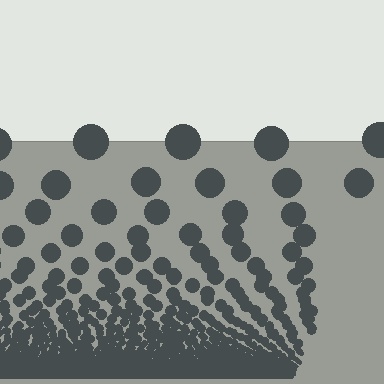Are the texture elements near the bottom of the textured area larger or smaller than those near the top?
Smaller. The gradient is inverted — elements near the bottom are smaller and denser.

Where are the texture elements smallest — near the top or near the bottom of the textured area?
Near the bottom.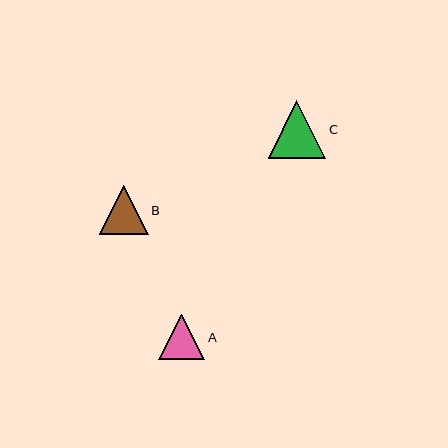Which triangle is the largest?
Triangle C is the largest with a size of approximately 58 pixels.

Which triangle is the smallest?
Triangle A is the smallest with a size of approximately 46 pixels.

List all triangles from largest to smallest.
From largest to smallest: C, B, A.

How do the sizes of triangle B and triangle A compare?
Triangle B and triangle A are approximately the same size.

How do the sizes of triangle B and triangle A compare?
Triangle B and triangle A are approximately the same size.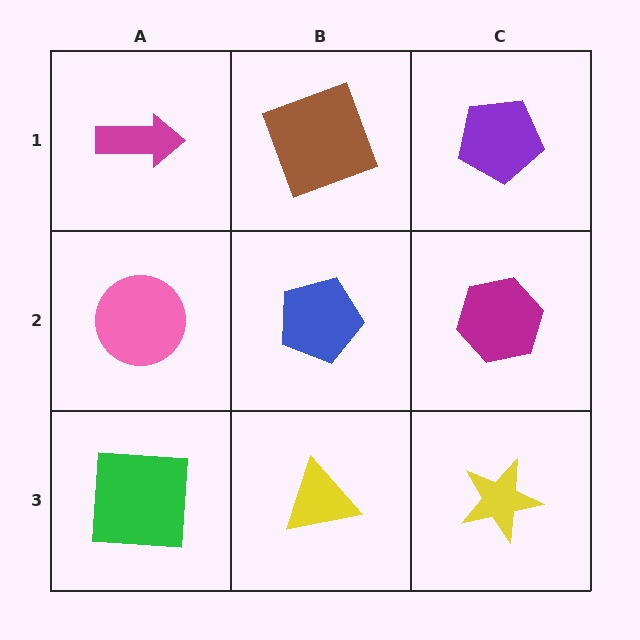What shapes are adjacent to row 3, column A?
A pink circle (row 2, column A), a yellow triangle (row 3, column B).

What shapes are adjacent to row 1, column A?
A pink circle (row 2, column A), a brown square (row 1, column B).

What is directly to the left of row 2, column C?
A blue pentagon.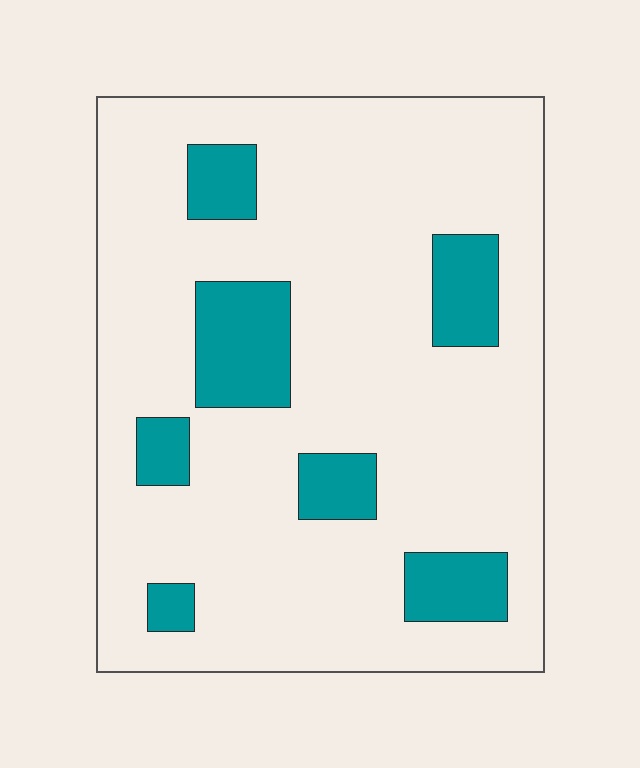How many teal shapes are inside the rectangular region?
7.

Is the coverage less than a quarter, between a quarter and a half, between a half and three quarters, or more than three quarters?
Less than a quarter.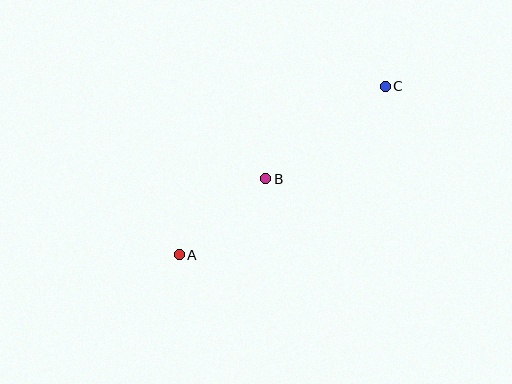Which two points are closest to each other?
Points A and B are closest to each other.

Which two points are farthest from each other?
Points A and C are farthest from each other.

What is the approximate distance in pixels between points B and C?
The distance between B and C is approximately 151 pixels.